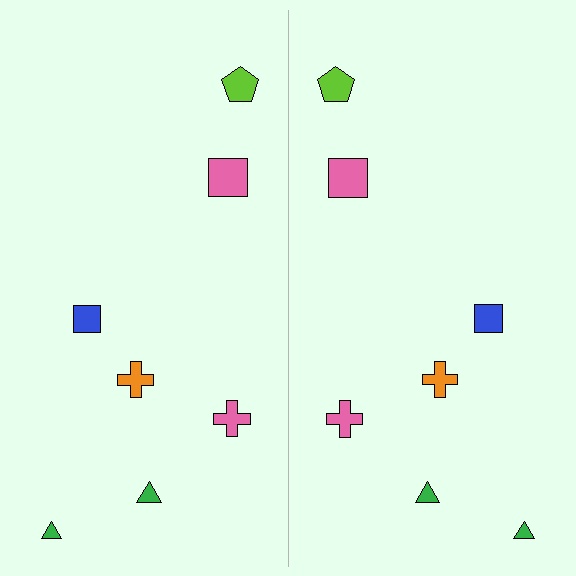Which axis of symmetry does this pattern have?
The pattern has a vertical axis of symmetry running through the center of the image.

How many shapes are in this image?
There are 14 shapes in this image.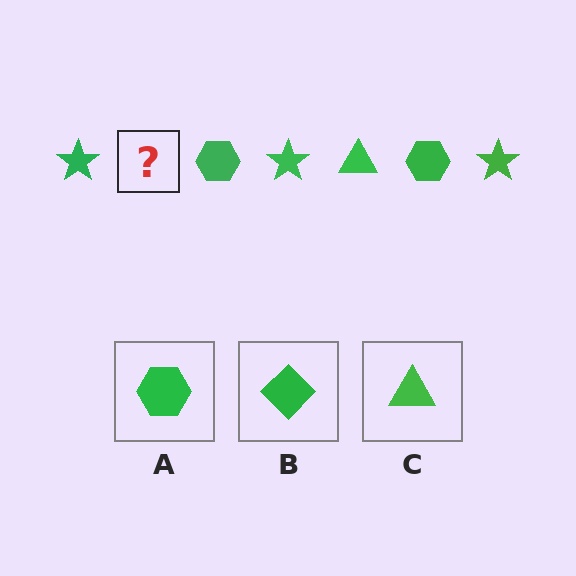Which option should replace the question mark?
Option C.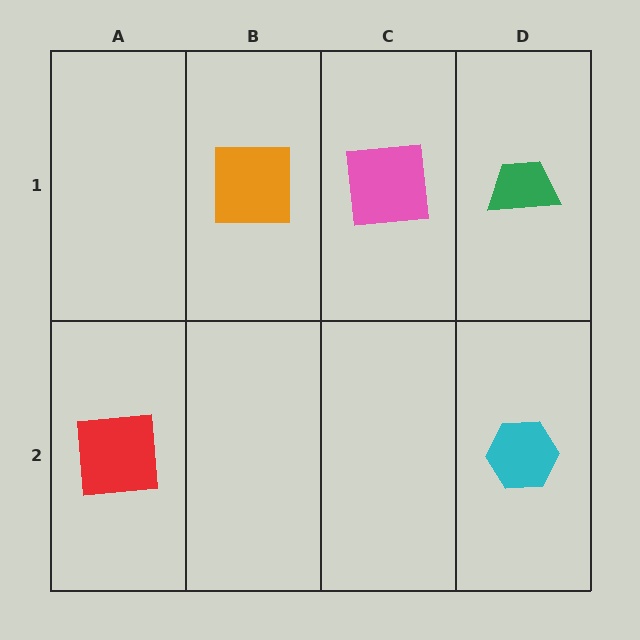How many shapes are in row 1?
3 shapes.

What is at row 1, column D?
A green trapezoid.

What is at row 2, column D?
A cyan hexagon.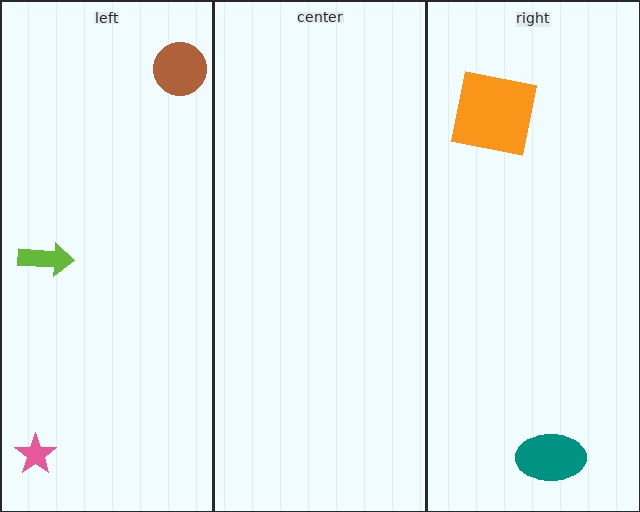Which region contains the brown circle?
The left region.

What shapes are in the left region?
The brown circle, the lime arrow, the pink star.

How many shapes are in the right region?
2.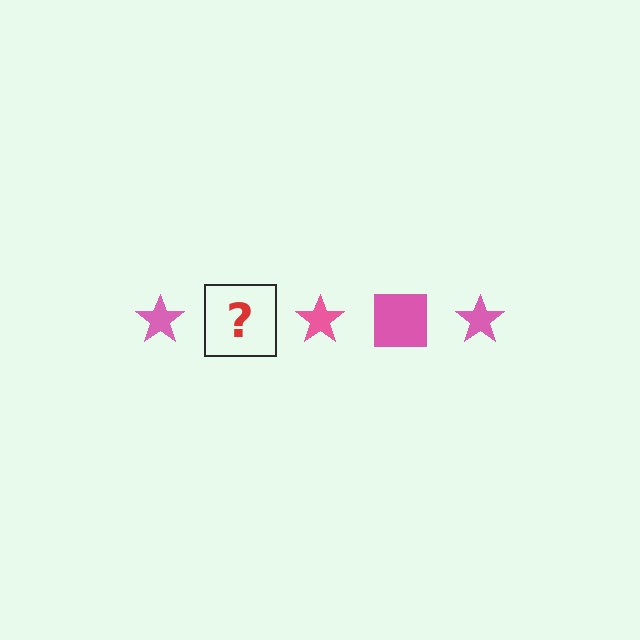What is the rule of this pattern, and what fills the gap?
The rule is that the pattern cycles through star, square shapes in pink. The gap should be filled with a pink square.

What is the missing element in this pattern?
The missing element is a pink square.